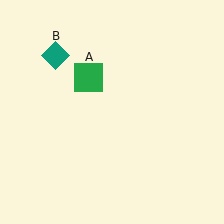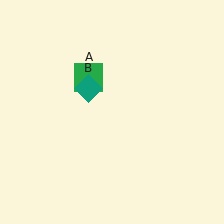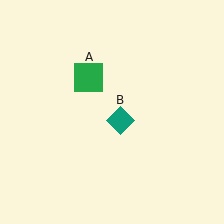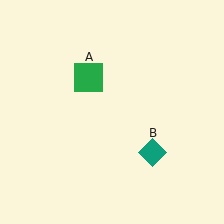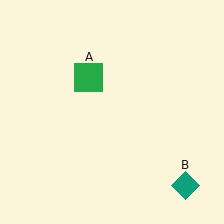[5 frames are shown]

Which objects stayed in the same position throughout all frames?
Green square (object A) remained stationary.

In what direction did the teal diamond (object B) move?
The teal diamond (object B) moved down and to the right.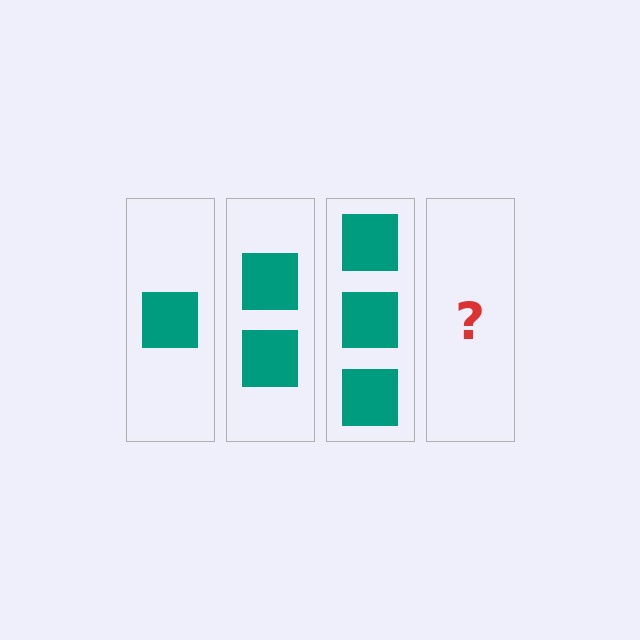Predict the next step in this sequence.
The next step is 4 squares.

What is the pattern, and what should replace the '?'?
The pattern is that each step adds one more square. The '?' should be 4 squares.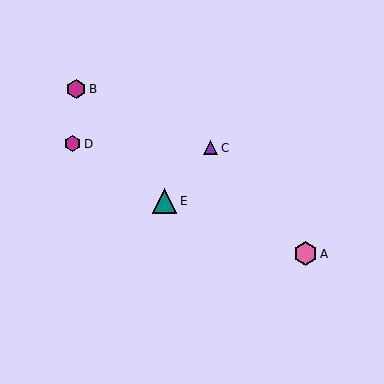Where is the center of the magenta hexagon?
The center of the magenta hexagon is at (73, 144).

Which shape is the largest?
The teal triangle (labeled E) is the largest.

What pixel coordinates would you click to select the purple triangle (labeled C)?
Click at (211, 148) to select the purple triangle C.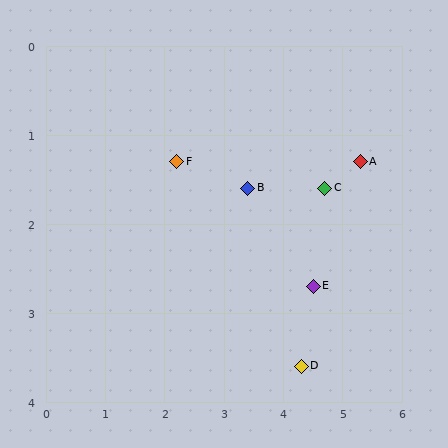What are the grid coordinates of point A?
Point A is at approximately (5.3, 1.3).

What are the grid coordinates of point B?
Point B is at approximately (3.4, 1.6).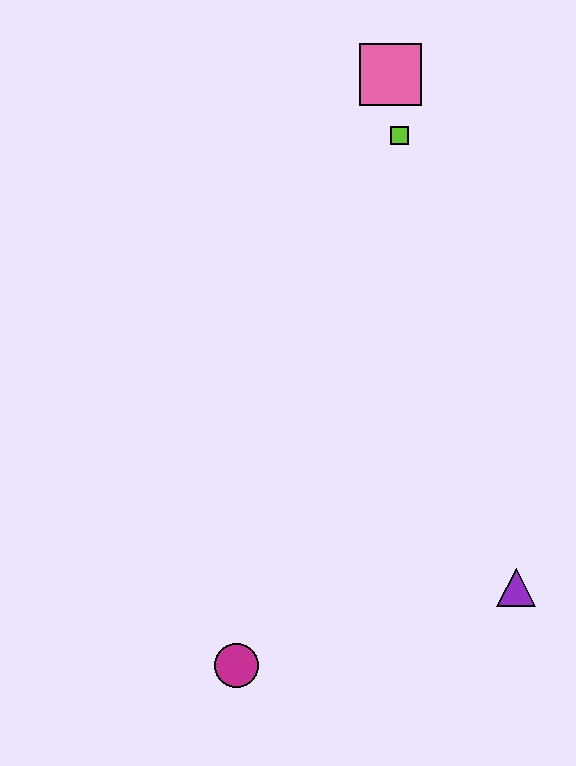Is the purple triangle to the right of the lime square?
Yes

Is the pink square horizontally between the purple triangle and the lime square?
No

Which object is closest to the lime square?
The pink square is closest to the lime square.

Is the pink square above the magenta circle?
Yes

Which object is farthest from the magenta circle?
The pink square is farthest from the magenta circle.